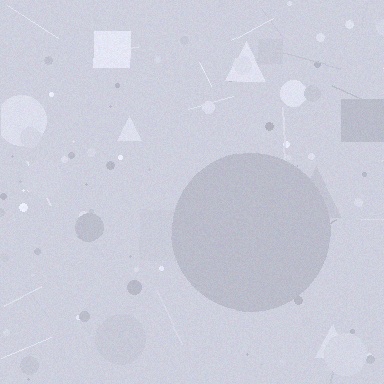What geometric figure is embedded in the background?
A circle is embedded in the background.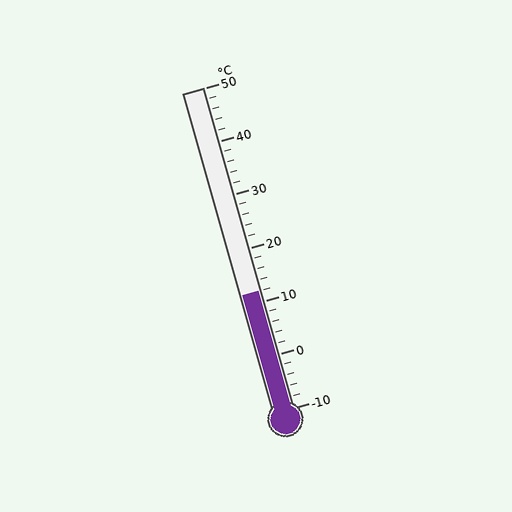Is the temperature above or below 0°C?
The temperature is above 0°C.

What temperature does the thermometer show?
The thermometer shows approximately 12°C.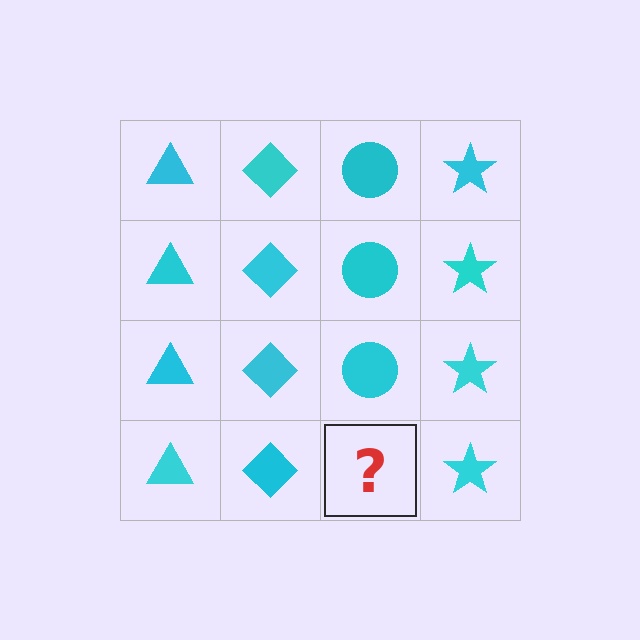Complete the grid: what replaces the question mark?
The question mark should be replaced with a cyan circle.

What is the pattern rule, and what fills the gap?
The rule is that each column has a consistent shape. The gap should be filled with a cyan circle.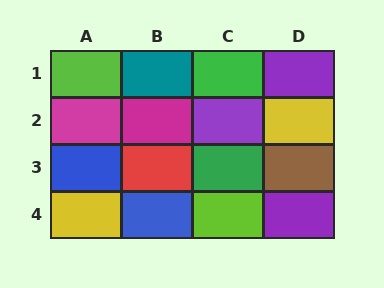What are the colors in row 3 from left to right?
Blue, red, green, brown.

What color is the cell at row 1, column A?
Lime.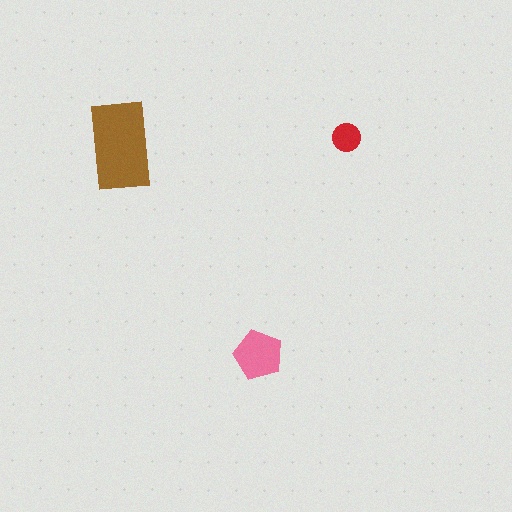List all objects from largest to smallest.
The brown rectangle, the pink pentagon, the red circle.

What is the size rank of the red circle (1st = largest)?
3rd.